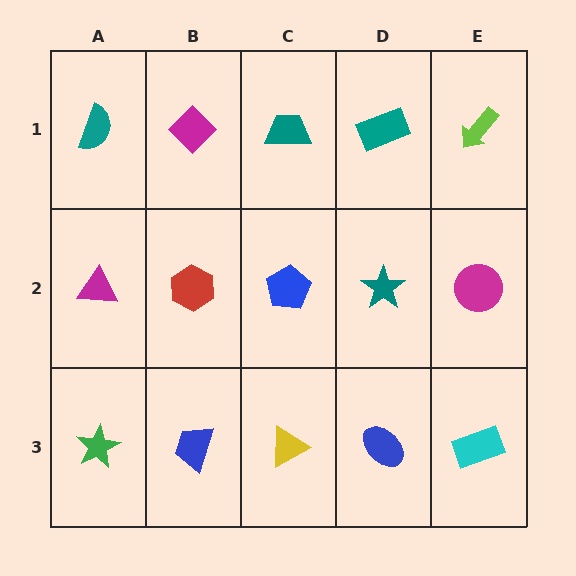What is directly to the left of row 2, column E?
A teal star.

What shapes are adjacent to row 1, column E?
A magenta circle (row 2, column E), a teal rectangle (row 1, column D).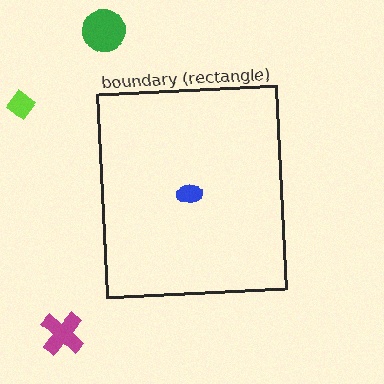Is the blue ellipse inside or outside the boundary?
Inside.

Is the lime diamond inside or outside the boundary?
Outside.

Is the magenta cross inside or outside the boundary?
Outside.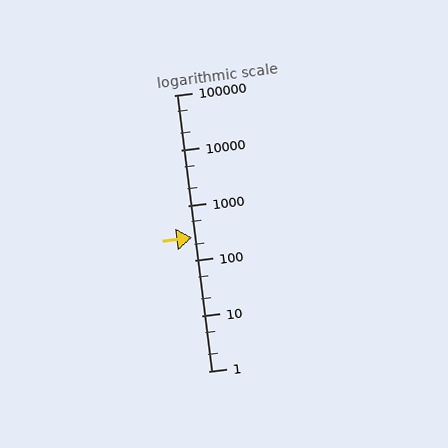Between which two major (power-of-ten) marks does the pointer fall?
The pointer is between 100 and 1000.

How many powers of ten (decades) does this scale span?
The scale spans 5 decades, from 1 to 100000.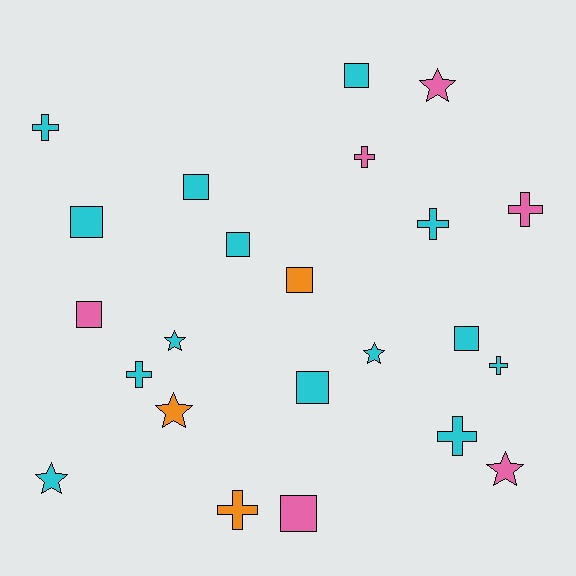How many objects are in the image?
There are 23 objects.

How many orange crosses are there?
There is 1 orange cross.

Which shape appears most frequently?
Square, with 9 objects.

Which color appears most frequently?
Cyan, with 14 objects.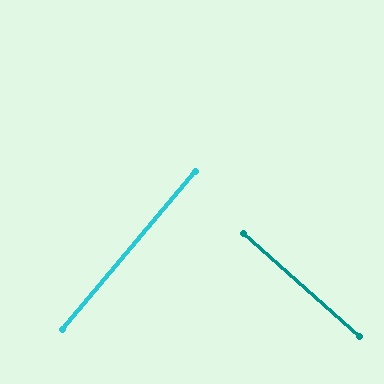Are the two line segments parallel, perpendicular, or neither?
Perpendicular — they meet at approximately 89°.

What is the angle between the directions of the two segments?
Approximately 89 degrees.